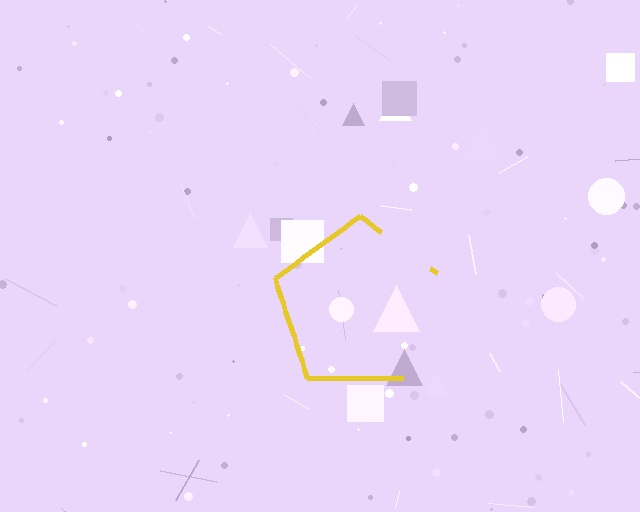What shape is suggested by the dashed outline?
The dashed outline suggests a pentagon.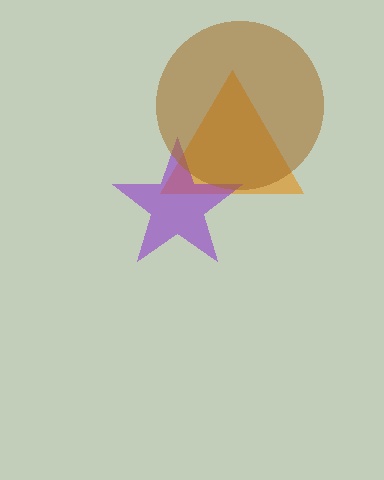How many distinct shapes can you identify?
There are 3 distinct shapes: an orange triangle, a purple star, a brown circle.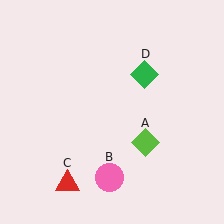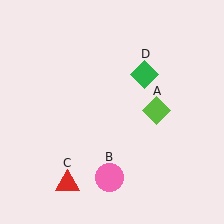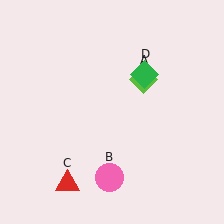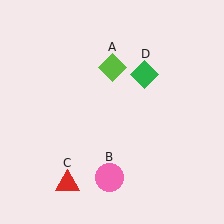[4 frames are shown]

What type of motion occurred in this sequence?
The lime diamond (object A) rotated counterclockwise around the center of the scene.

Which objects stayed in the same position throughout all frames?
Pink circle (object B) and red triangle (object C) and green diamond (object D) remained stationary.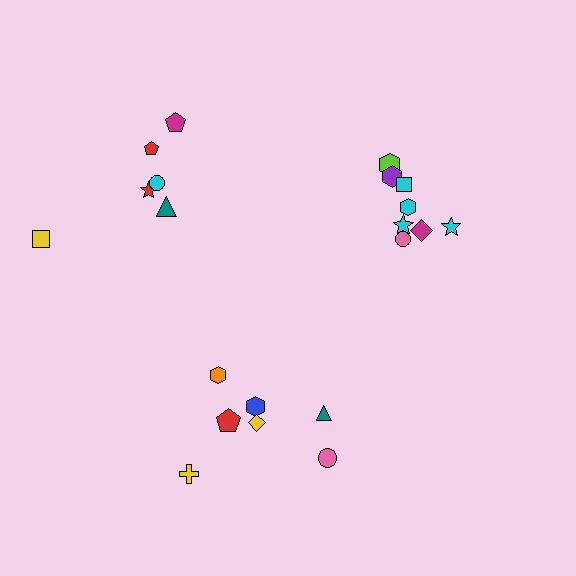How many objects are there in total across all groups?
There are 21 objects.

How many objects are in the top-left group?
There are 6 objects.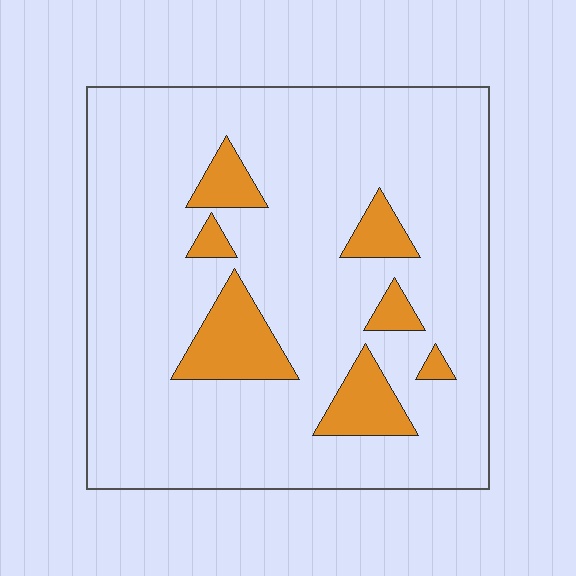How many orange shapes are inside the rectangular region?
7.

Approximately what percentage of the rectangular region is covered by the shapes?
Approximately 15%.